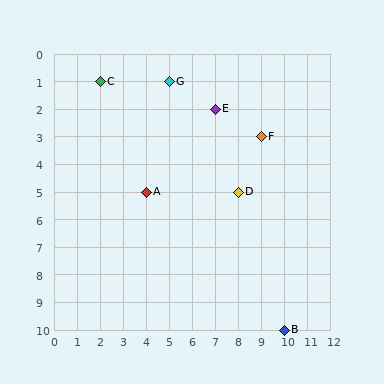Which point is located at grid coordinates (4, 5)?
Point A is at (4, 5).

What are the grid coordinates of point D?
Point D is at grid coordinates (8, 5).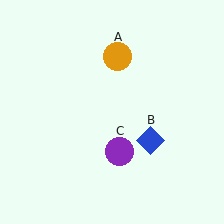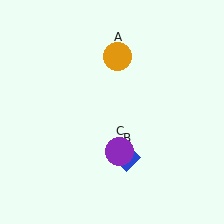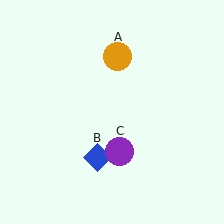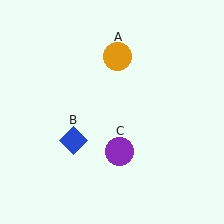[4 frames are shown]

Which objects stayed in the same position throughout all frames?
Orange circle (object A) and purple circle (object C) remained stationary.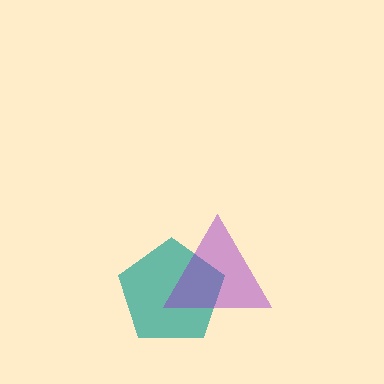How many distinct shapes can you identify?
There are 2 distinct shapes: a teal pentagon, a purple triangle.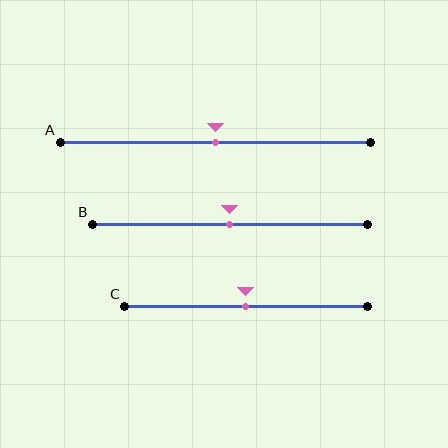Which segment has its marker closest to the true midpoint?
Segment A has its marker closest to the true midpoint.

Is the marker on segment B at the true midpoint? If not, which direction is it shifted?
Yes, the marker on segment B is at the true midpoint.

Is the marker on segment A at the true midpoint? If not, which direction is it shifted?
Yes, the marker on segment A is at the true midpoint.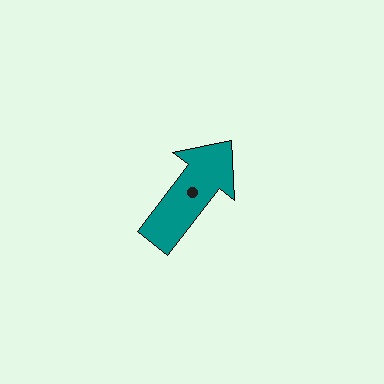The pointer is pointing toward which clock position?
Roughly 1 o'clock.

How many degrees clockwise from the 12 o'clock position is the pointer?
Approximately 37 degrees.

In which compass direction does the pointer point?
Northeast.